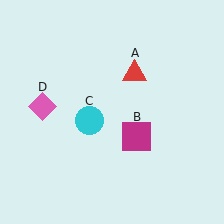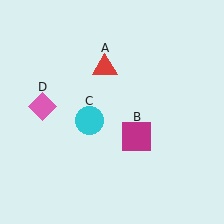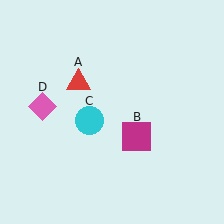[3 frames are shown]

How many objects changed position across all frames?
1 object changed position: red triangle (object A).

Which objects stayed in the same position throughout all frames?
Magenta square (object B) and cyan circle (object C) and pink diamond (object D) remained stationary.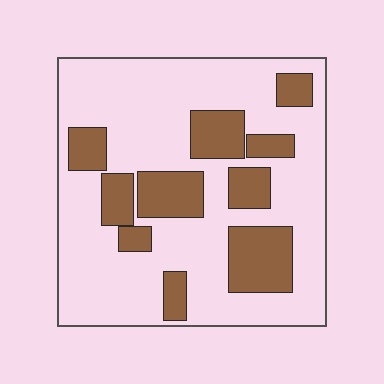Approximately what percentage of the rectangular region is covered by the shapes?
Approximately 25%.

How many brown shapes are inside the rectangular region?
10.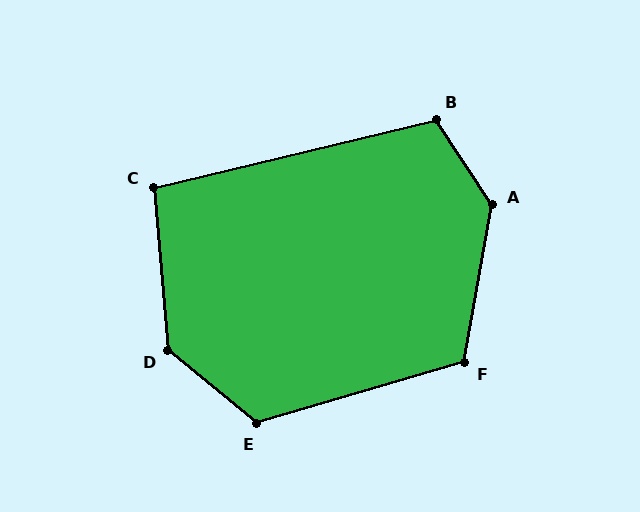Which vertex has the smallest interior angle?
C, at approximately 99 degrees.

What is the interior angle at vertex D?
Approximately 134 degrees (obtuse).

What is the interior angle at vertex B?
Approximately 109 degrees (obtuse).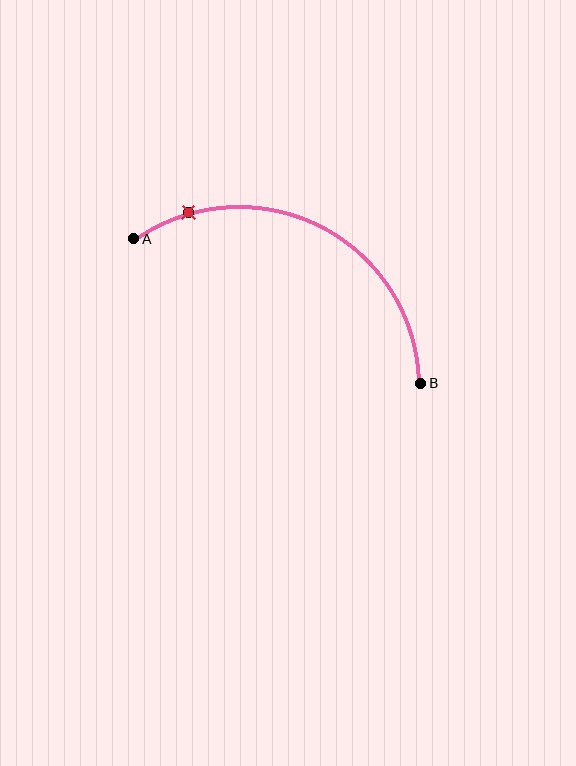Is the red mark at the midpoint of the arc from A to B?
No. The red mark lies on the arc but is closer to endpoint A. The arc midpoint would be at the point on the curve equidistant along the arc from both A and B.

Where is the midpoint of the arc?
The arc midpoint is the point on the curve farthest from the straight line joining A and B. It sits above that line.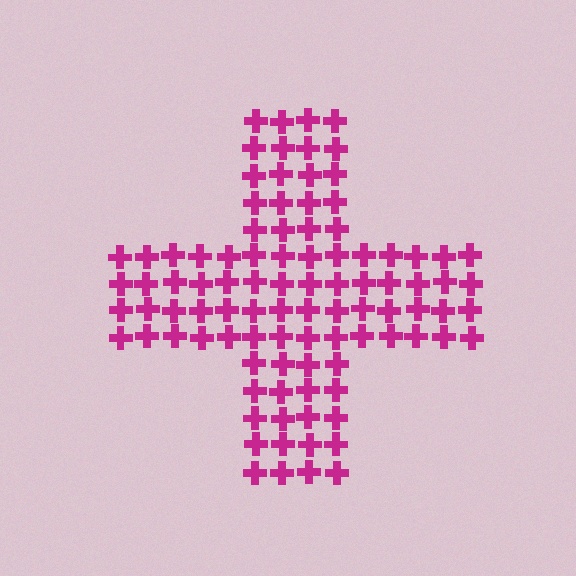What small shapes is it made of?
It is made of small crosses.